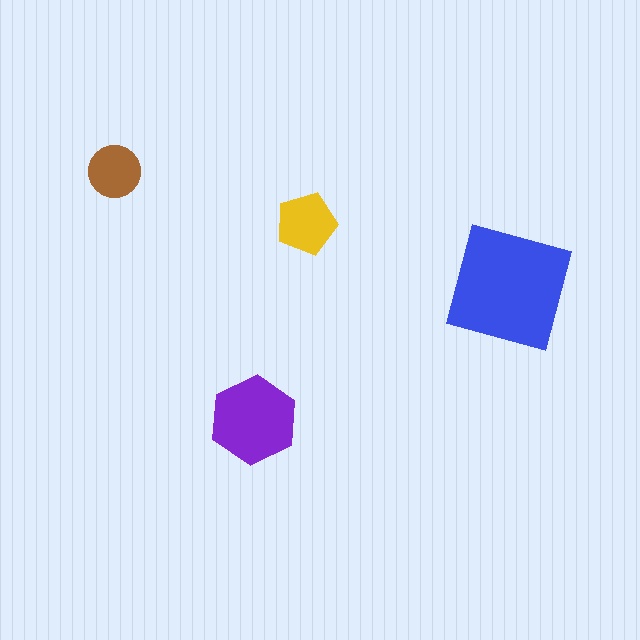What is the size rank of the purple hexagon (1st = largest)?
2nd.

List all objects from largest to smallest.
The blue square, the purple hexagon, the yellow pentagon, the brown circle.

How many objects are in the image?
There are 4 objects in the image.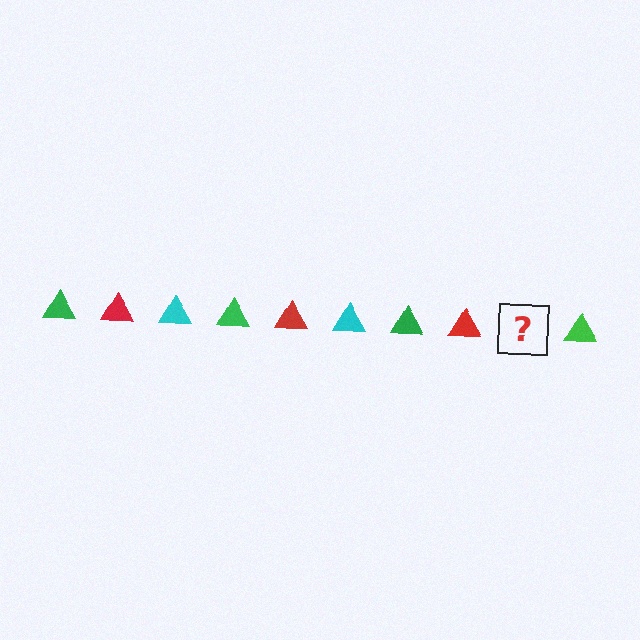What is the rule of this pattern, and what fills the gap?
The rule is that the pattern cycles through green, red, cyan triangles. The gap should be filled with a cyan triangle.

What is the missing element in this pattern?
The missing element is a cyan triangle.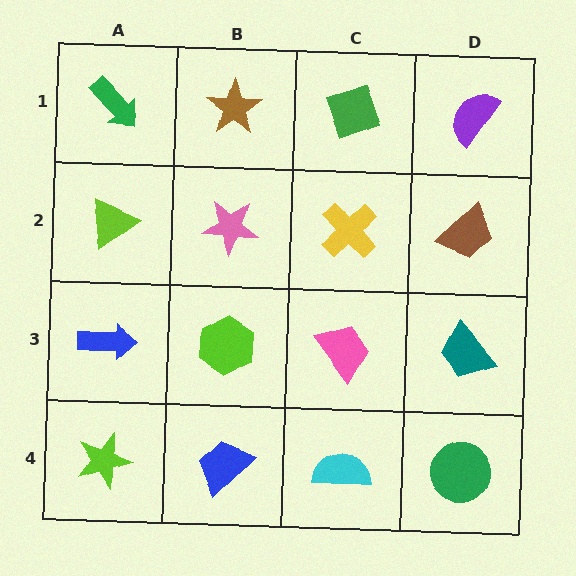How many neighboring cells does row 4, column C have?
3.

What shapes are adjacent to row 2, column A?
A green arrow (row 1, column A), a blue arrow (row 3, column A), a pink star (row 2, column B).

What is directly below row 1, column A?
A lime triangle.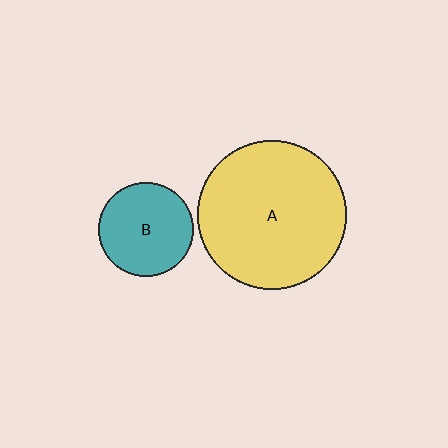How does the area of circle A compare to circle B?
Approximately 2.5 times.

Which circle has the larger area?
Circle A (yellow).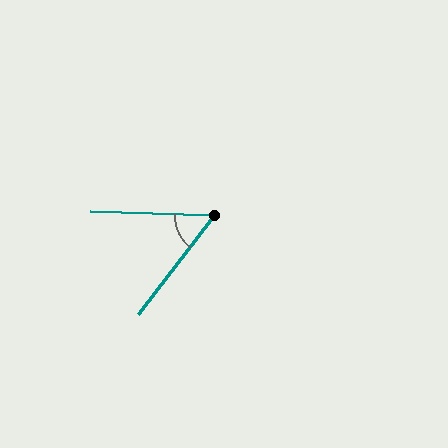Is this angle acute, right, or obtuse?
It is acute.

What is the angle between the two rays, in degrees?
Approximately 54 degrees.